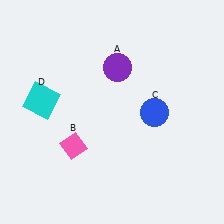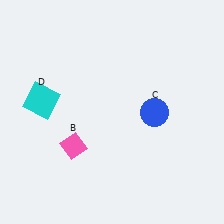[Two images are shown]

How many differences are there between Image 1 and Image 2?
There is 1 difference between the two images.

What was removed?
The purple circle (A) was removed in Image 2.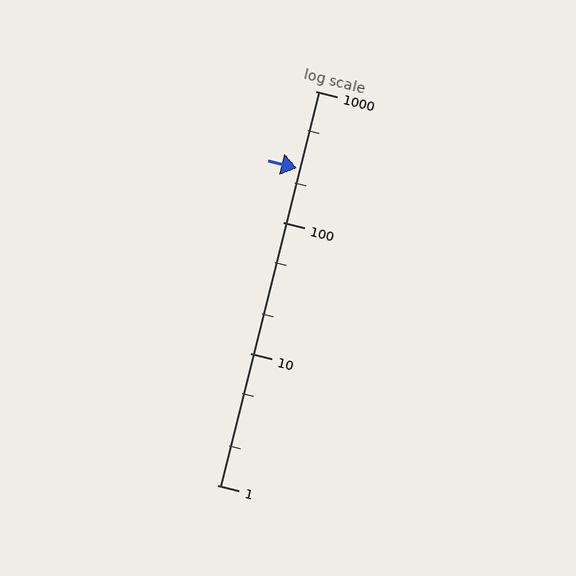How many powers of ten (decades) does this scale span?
The scale spans 3 decades, from 1 to 1000.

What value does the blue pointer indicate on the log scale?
The pointer indicates approximately 260.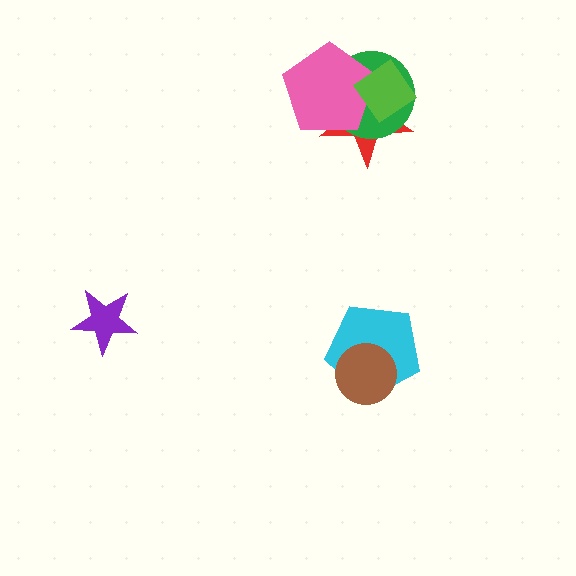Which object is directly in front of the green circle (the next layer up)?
The pink pentagon is directly in front of the green circle.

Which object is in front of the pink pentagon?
The lime diamond is in front of the pink pentagon.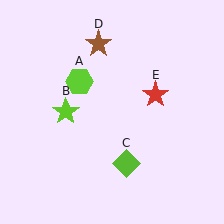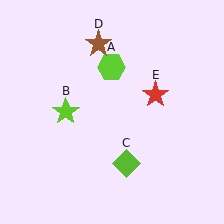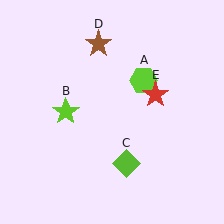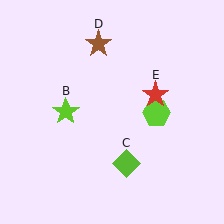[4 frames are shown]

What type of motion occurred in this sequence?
The lime hexagon (object A) rotated clockwise around the center of the scene.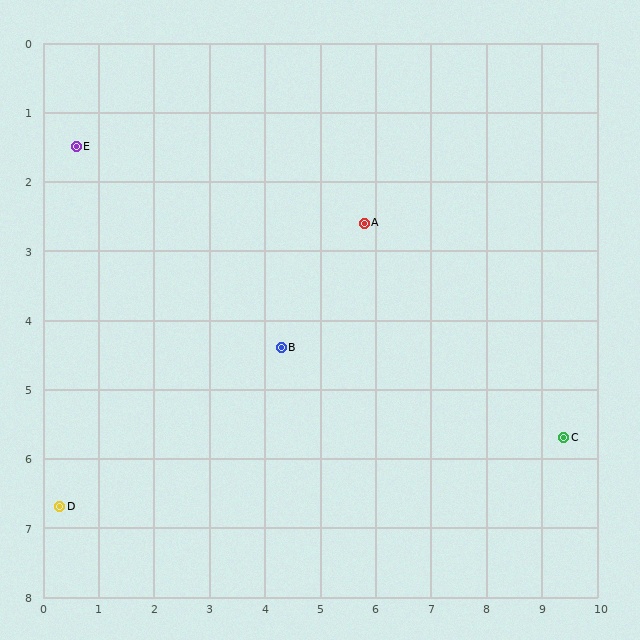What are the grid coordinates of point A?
Point A is at approximately (5.8, 2.6).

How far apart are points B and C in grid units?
Points B and C are about 5.3 grid units apart.